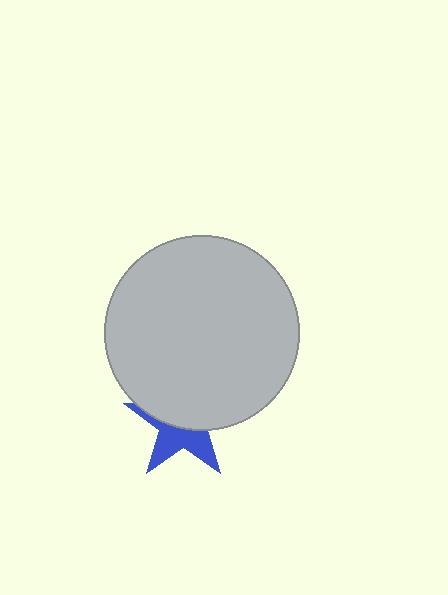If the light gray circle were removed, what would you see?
You would see the complete blue star.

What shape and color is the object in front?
The object in front is a light gray circle.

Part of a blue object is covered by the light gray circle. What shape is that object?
It is a star.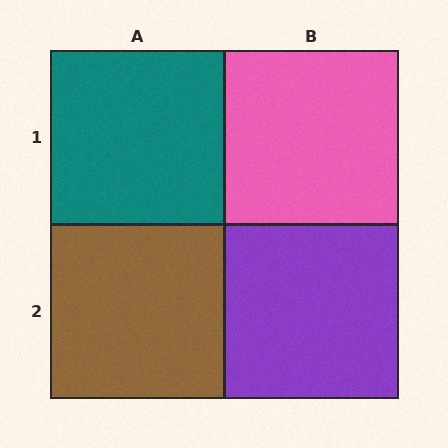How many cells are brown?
1 cell is brown.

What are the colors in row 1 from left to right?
Teal, pink.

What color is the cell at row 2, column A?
Brown.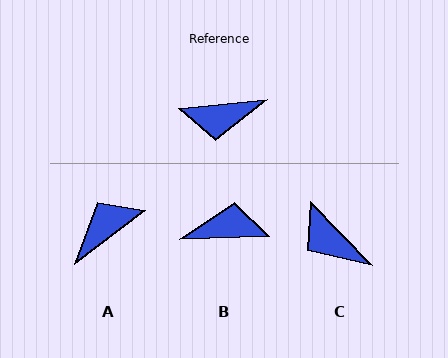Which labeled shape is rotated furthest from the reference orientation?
B, about 176 degrees away.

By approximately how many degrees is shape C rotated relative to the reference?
Approximately 52 degrees clockwise.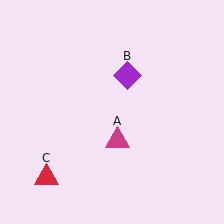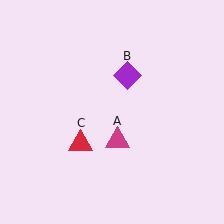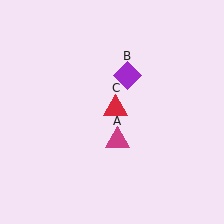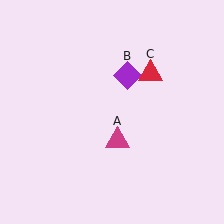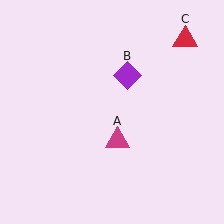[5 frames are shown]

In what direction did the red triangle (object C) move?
The red triangle (object C) moved up and to the right.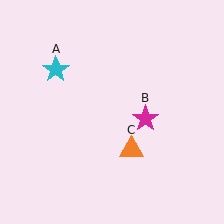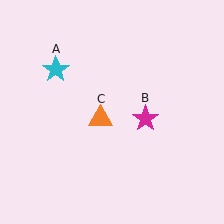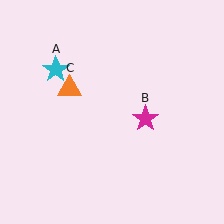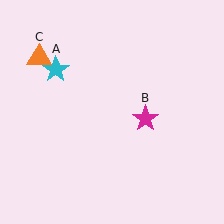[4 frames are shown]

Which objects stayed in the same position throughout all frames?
Cyan star (object A) and magenta star (object B) remained stationary.